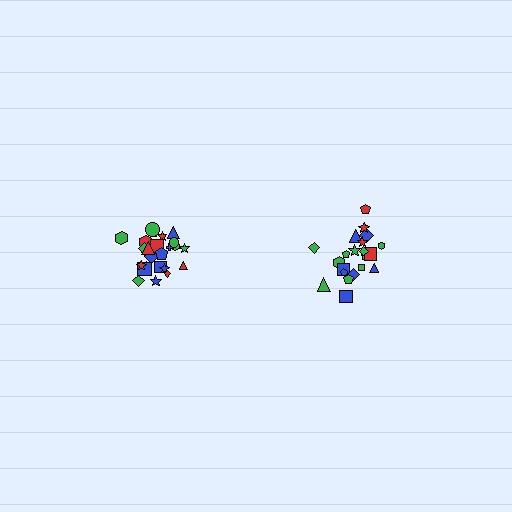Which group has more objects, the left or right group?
The left group.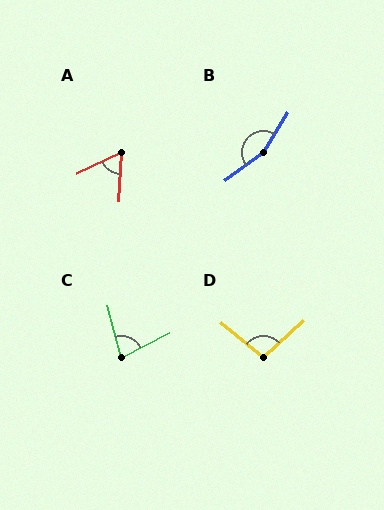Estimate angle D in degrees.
Approximately 99 degrees.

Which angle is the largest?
B, at approximately 158 degrees.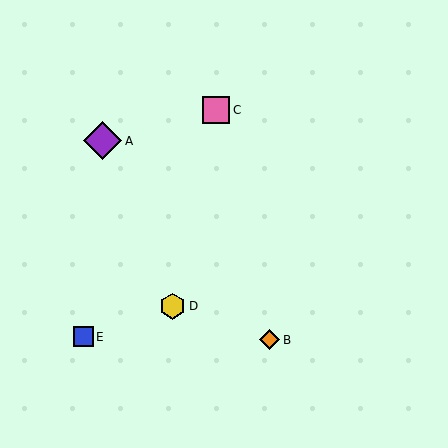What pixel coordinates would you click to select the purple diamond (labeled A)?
Click at (103, 141) to select the purple diamond A.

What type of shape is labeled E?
Shape E is a blue square.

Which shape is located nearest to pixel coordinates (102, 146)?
The purple diamond (labeled A) at (103, 141) is nearest to that location.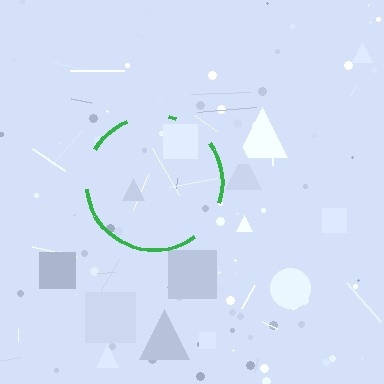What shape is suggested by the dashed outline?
The dashed outline suggests a circle.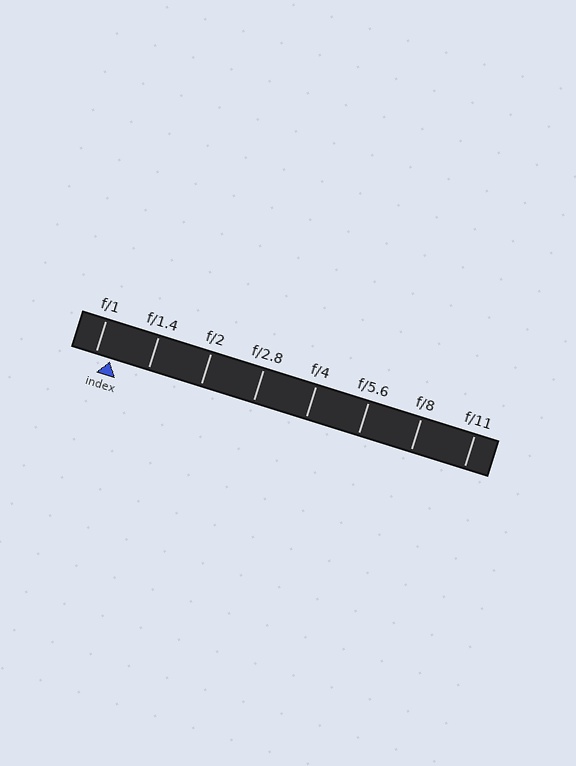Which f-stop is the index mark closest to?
The index mark is closest to f/1.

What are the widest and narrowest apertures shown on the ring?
The widest aperture shown is f/1 and the narrowest is f/11.